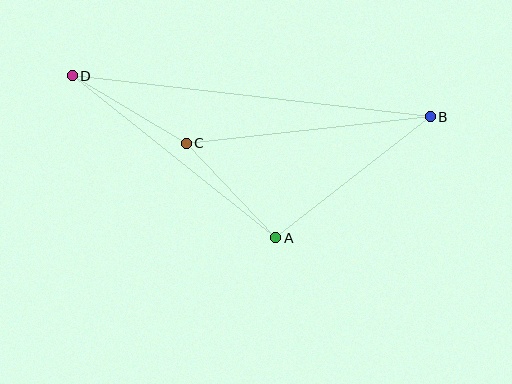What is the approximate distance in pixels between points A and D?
The distance between A and D is approximately 260 pixels.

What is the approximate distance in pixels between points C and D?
The distance between C and D is approximately 133 pixels.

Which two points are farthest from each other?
Points B and D are farthest from each other.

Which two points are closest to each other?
Points A and C are closest to each other.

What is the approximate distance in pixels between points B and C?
The distance between B and C is approximately 246 pixels.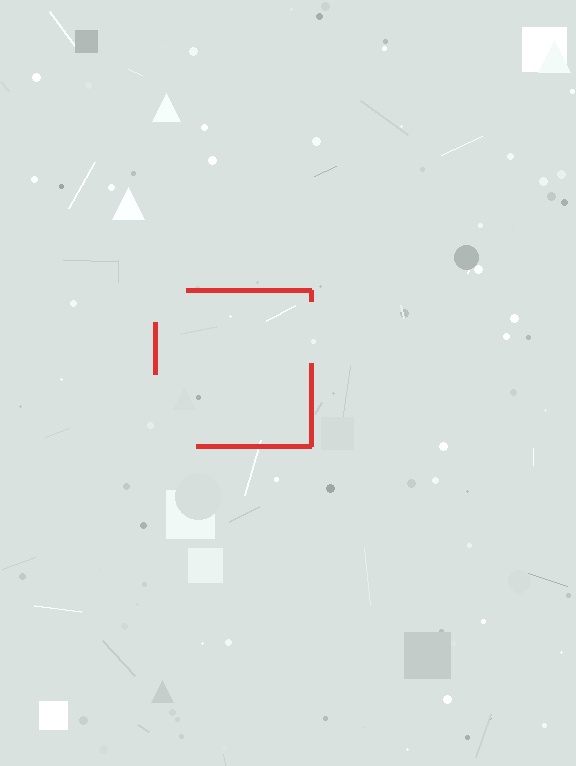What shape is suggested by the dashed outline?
The dashed outline suggests a square.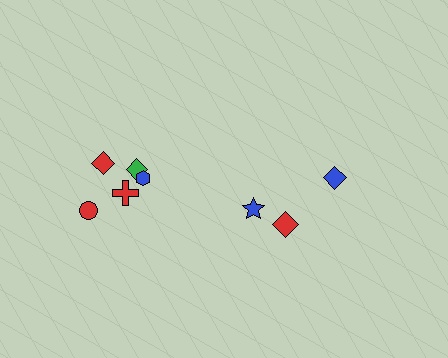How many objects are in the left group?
There are 5 objects.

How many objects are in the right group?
There are 3 objects.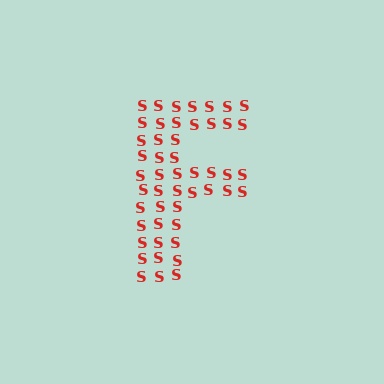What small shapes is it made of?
It is made of small letter S's.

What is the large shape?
The large shape is the letter F.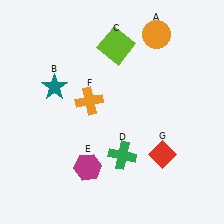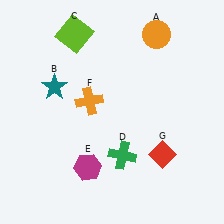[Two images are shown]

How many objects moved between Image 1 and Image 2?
1 object moved between the two images.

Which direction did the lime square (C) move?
The lime square (C) moved left.